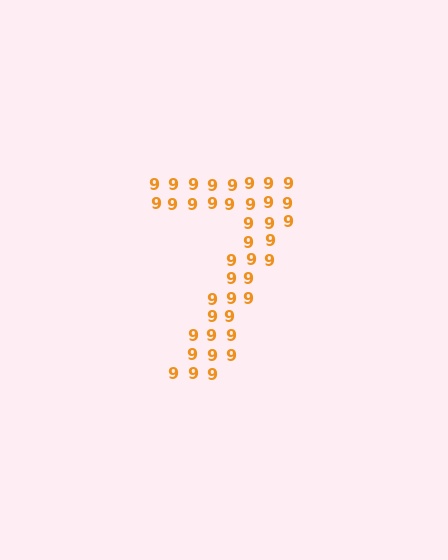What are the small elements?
The small elements are digit 9's.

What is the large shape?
The large shape is the digit 7.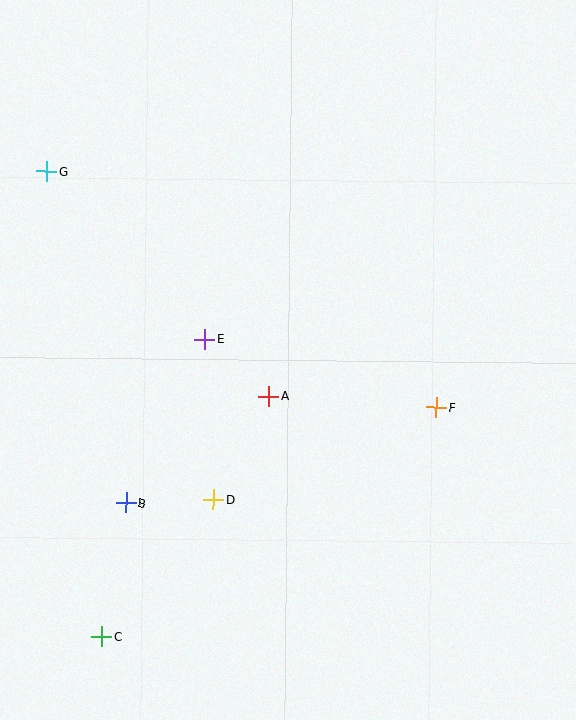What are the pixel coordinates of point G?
Point G is at (47, 171).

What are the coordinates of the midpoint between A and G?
The midpoint between A and G is at (158, 284).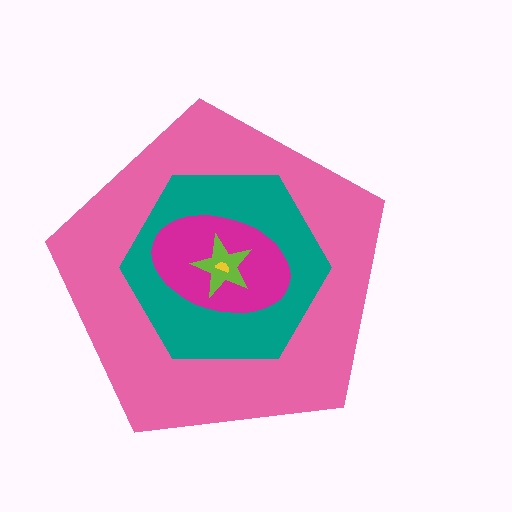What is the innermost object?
The yellow semicircle.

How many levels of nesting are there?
5.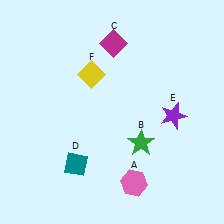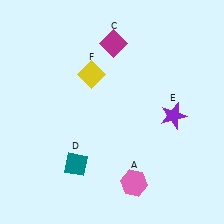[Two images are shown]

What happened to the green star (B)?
The green star (B) was removed in Image 2. It was in the bottom-right area of Image 1.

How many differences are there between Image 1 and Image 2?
There is 1 difference between the two images.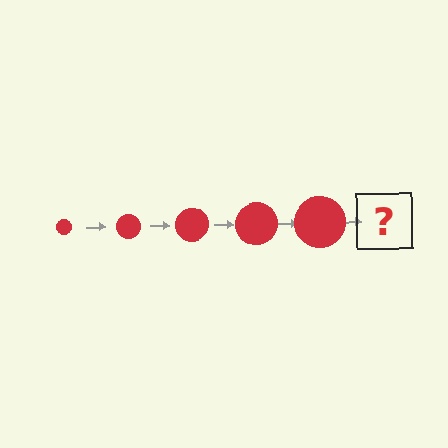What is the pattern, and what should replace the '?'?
The pattern is that the circle gets progressively larger each step. The '?' should be a red circle, larger than the previous one.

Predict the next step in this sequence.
The next step is a red circle, larger than the previous one.